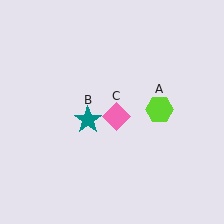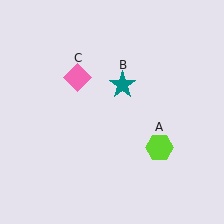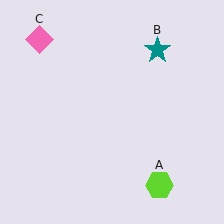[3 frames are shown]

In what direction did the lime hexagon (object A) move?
The lime hexagon (object A) moved down.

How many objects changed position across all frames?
3 objects changed position: lime hexagon (object A), teal star (object B), pink diamond (object C).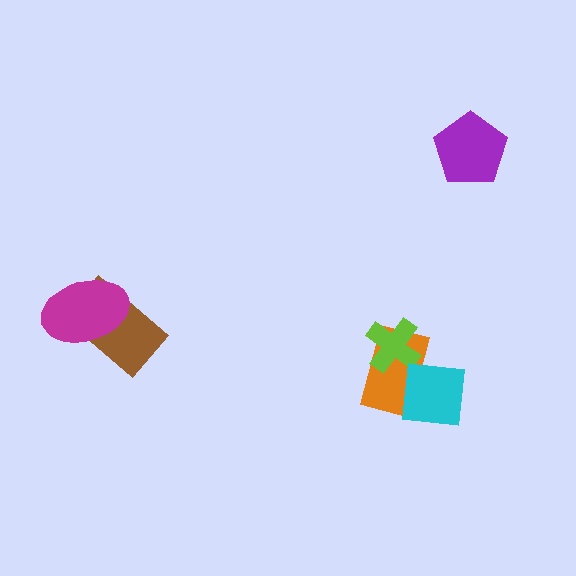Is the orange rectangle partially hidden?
Yes, it is partially covered by another shape.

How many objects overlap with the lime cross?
1 object overlaps with the lime cross.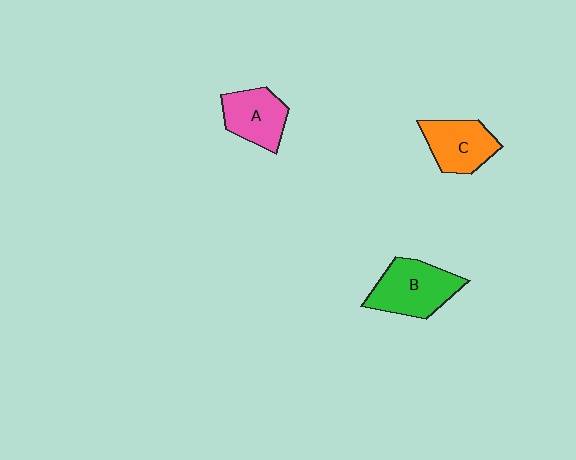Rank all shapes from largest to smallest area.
From largest to smallest: B (green), C (orange), A (pink).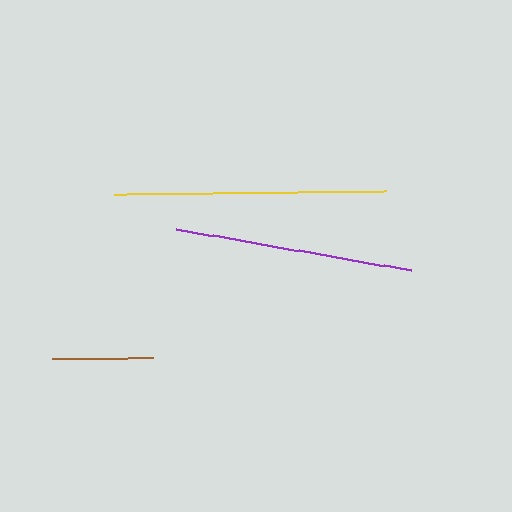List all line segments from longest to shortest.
From longest to shortest: yellow, purple, brown.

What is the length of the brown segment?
The brown segment is approximately 100 pixels long.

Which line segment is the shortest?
The brown line is the shortest at approximately 100 pixels.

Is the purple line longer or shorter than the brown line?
The purple line is longer than the brown line.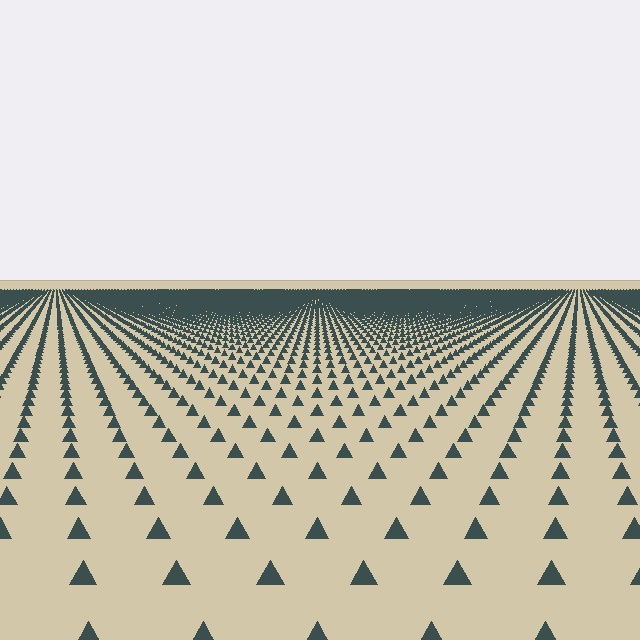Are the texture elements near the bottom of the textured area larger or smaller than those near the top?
Larger. Near the bottom, elements are closer to the viewer and appear at a bigger on-screen size.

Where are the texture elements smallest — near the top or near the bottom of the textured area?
Near the top.